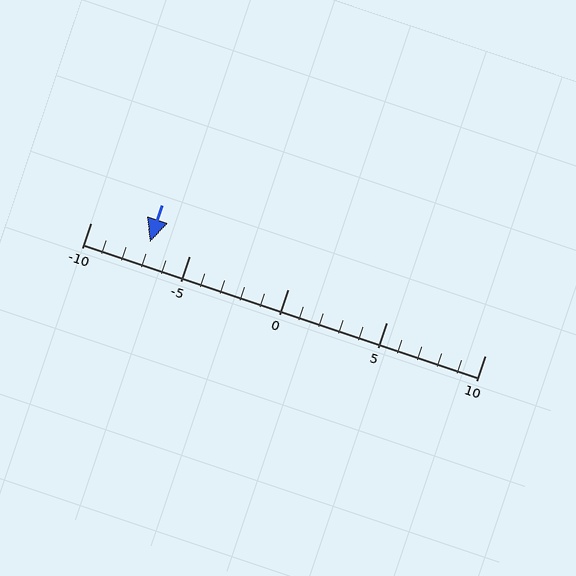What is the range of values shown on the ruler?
The ruler shows values from -10 to 10.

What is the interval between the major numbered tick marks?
The major tick marks are spaced 5 units apart.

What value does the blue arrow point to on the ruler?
The blue arrow points to approximately -7.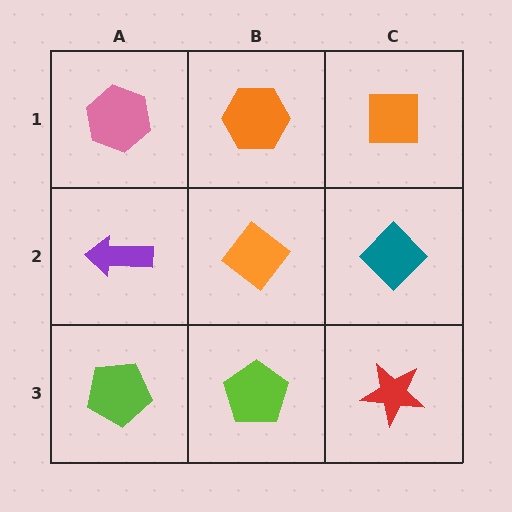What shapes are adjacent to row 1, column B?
An orange diamond (row 2, column B), a pink hexagon (row 1, column A), an orange square (row 1, column C).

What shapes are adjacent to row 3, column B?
An orange diamond (row 2, column B), a lime pentagon (row 3, column A), a red star (row 3, column C).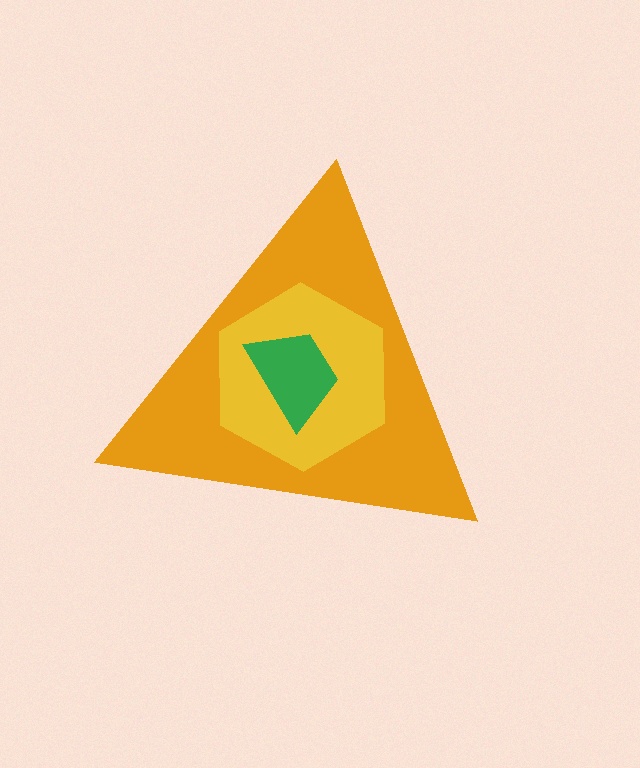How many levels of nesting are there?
3.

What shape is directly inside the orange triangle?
The yellow hexagon.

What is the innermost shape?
The green trapezoid.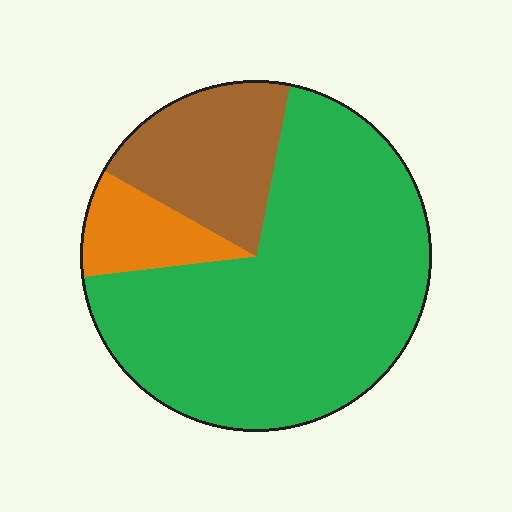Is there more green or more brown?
Green.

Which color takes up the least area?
Orange, at roughly 10%.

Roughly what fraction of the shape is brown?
Brown covers around 20% of the shape.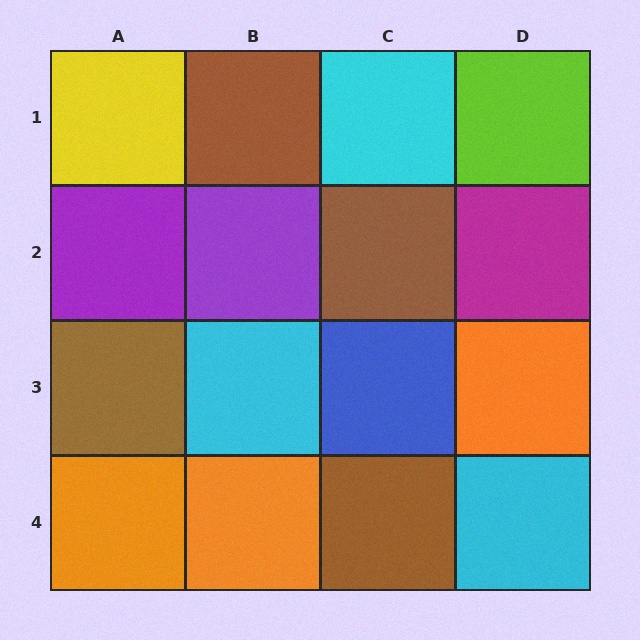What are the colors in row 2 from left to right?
Purple, purple, brown, magenta.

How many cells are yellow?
1 cell is yellow.